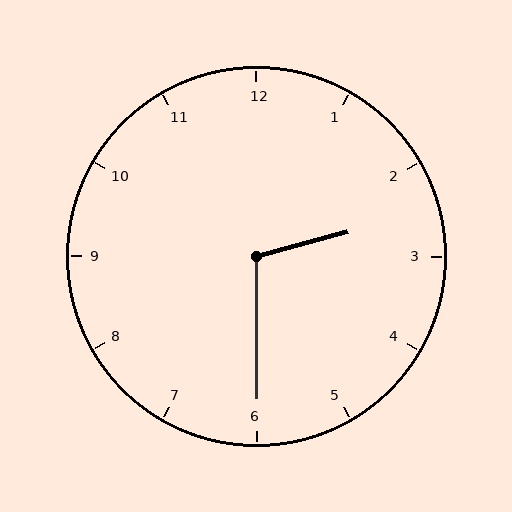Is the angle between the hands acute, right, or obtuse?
It is obtuse.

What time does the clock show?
2:30.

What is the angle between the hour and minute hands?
Approximately 105 degrees.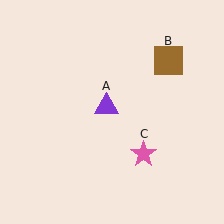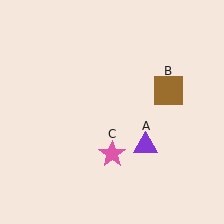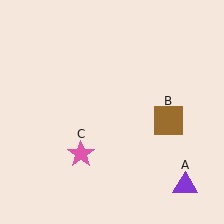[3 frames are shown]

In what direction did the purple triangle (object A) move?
The purple triangle (object A) moved down and to the right.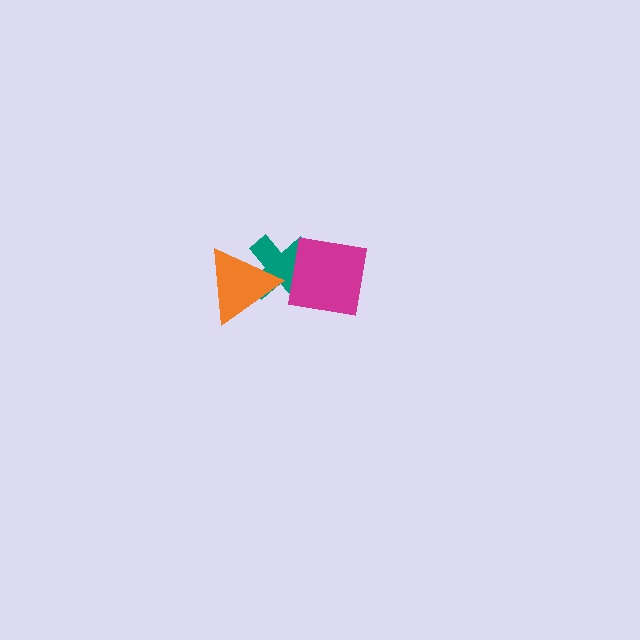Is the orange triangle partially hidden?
No, no other shape covers it.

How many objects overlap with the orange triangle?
1 object overlaps with the orange triangle.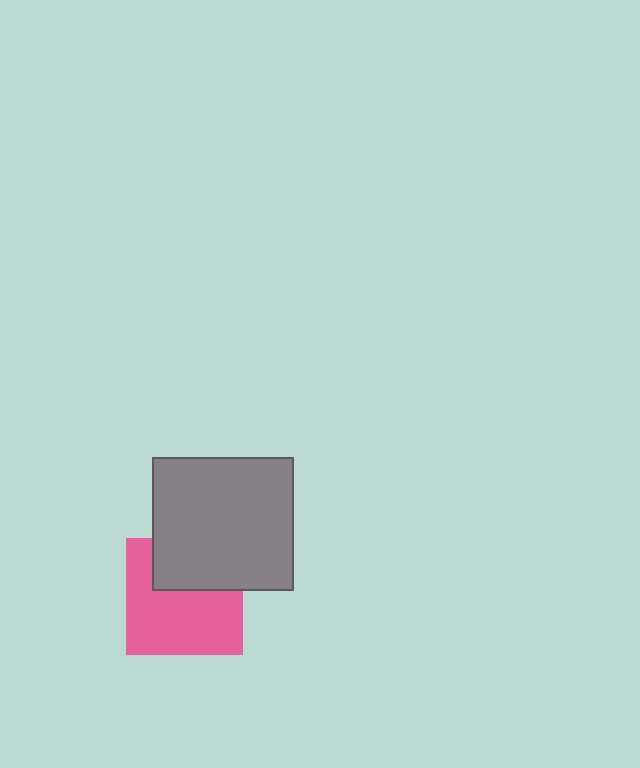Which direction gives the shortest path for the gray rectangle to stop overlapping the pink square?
Moving up gives the shortest separation.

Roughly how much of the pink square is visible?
About half of it is visible (roughly 64%).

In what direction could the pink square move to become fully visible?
The pink square could move down. That would shift it out from behind the gray rectangle entirely.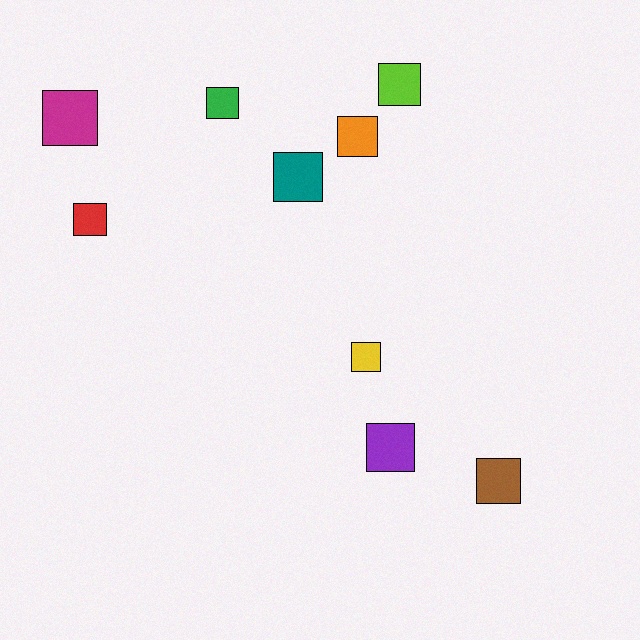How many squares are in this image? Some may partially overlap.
There are 9 squares.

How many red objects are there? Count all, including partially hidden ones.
There is 1 red object.